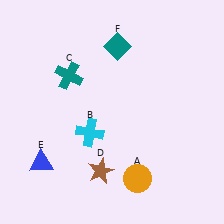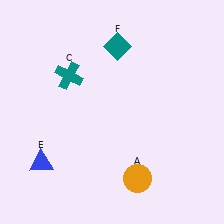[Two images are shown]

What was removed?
The cyan cross (B), the brown star (D) were removed in Image 2.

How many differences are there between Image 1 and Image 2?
There are 2 differences between the two images.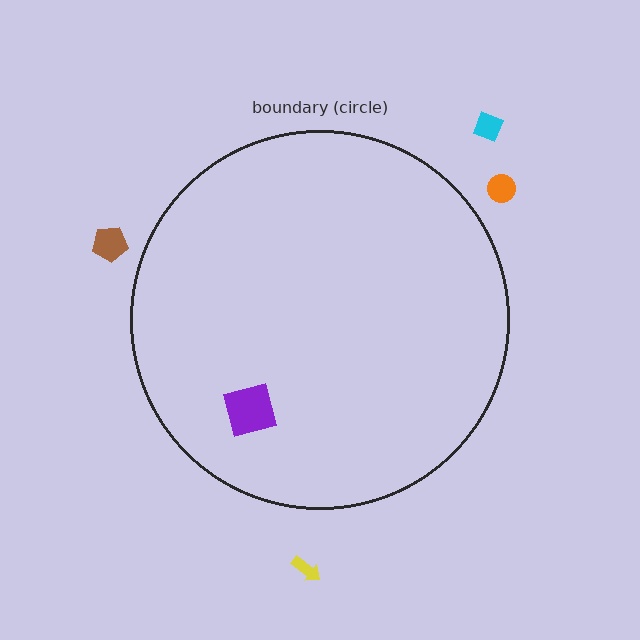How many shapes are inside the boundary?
1 inside, 4 outside.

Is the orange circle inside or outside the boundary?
Outside.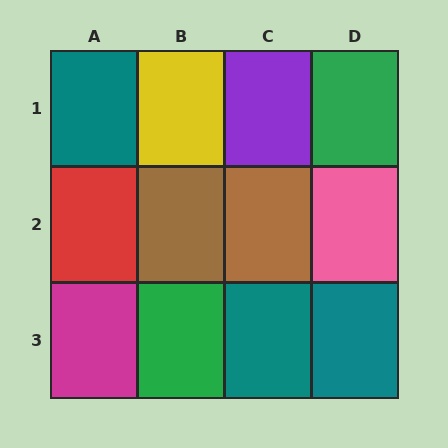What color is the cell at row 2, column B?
Brown.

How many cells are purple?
1 cell is purple.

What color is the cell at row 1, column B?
Yellow.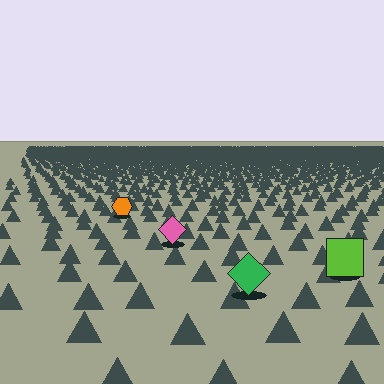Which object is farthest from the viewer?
The orange hexagon is farthest from the viewer. It appears smaller and the ground texture around it is denser.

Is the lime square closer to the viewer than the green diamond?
No. The green diamond is closer — you can tell from the texture gradient: the ground texture is coarser near it.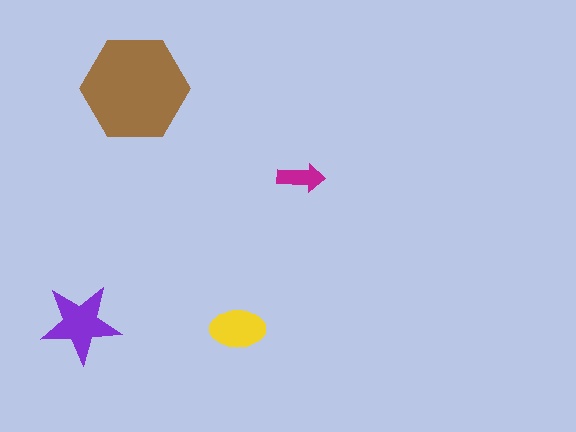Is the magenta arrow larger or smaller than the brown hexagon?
Smaller.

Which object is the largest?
The brown hexagon.